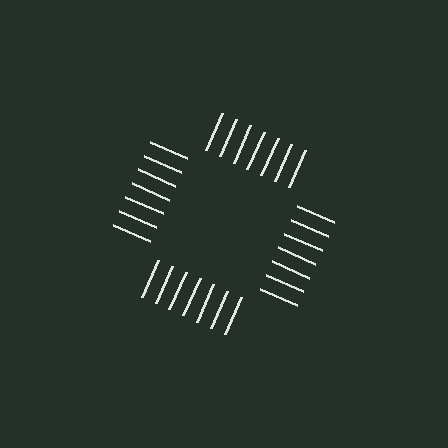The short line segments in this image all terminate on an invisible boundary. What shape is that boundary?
An illusory square — the line segments terminate on its edges but no continuous stroke is drawn.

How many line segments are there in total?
28 — 7 along each of the 4 edges.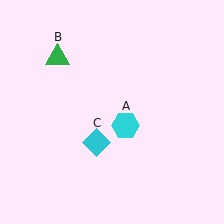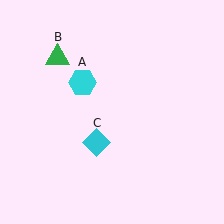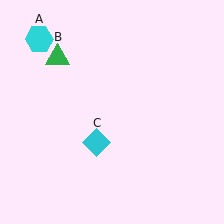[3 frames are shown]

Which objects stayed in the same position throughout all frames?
Green triangle (object B) and cyan diamond (object C) remained stationary.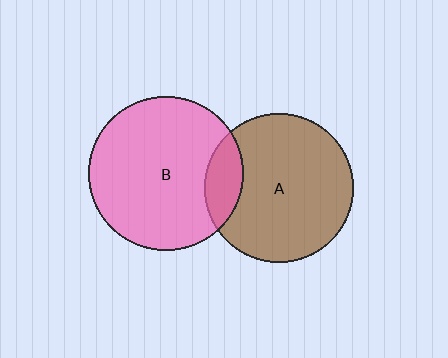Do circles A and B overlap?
Yes.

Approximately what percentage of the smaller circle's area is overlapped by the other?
Approximately 15%.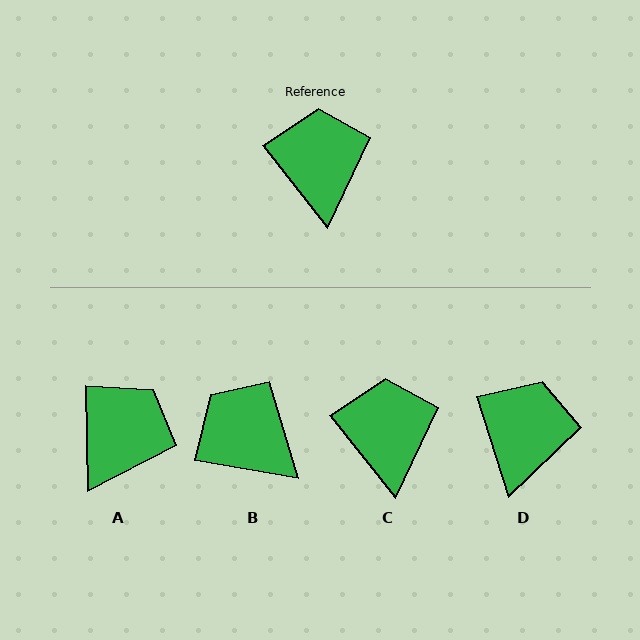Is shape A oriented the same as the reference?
No, it is off by about 38 degrees.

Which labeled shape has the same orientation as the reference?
C.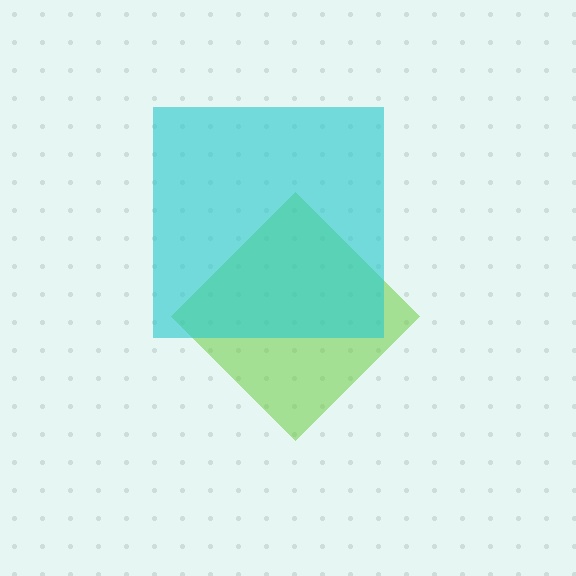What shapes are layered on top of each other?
The layered shapes are: a lime diamond, a cyan square.